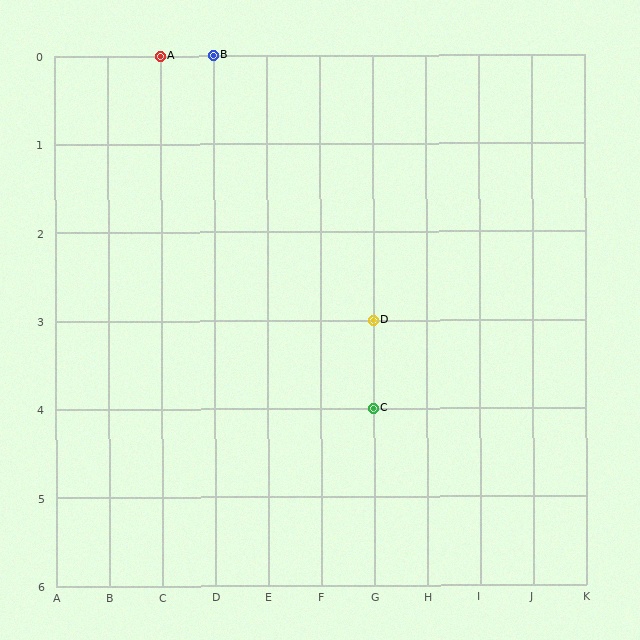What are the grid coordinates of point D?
Point D is at grid coordinates (G, 3).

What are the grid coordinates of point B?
Point B is at grid coordinates (D, 0).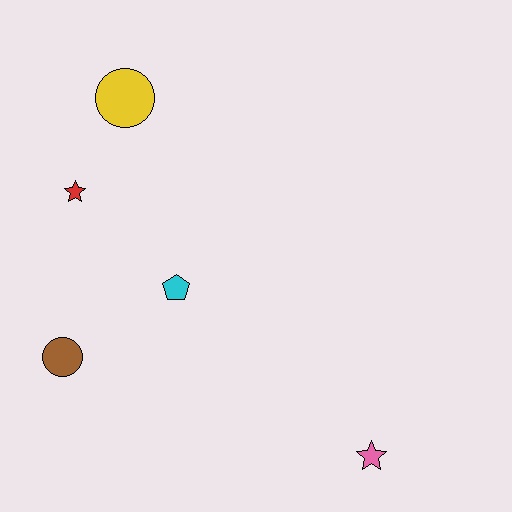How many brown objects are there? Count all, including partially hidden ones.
There is 1 brown object.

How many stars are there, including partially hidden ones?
There are 2 stars.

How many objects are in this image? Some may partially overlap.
There are 5 objects.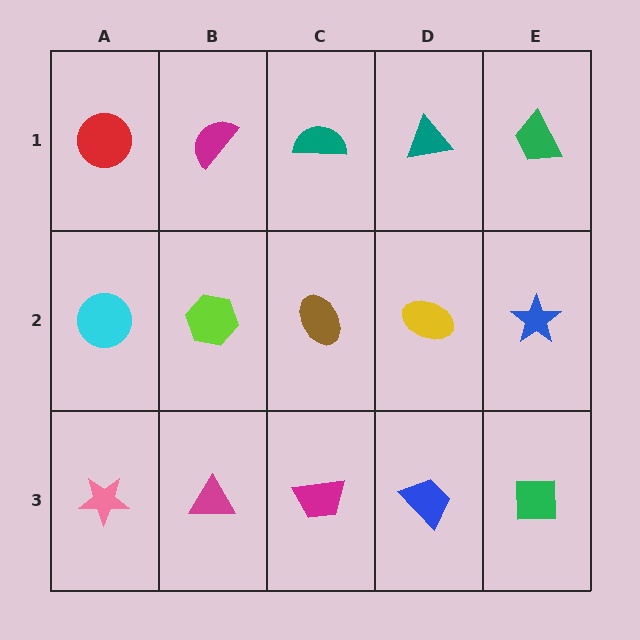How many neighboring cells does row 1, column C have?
3.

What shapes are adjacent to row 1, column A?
A cyan circle (row 2, column A), a magenta semicircle (row 1, column B).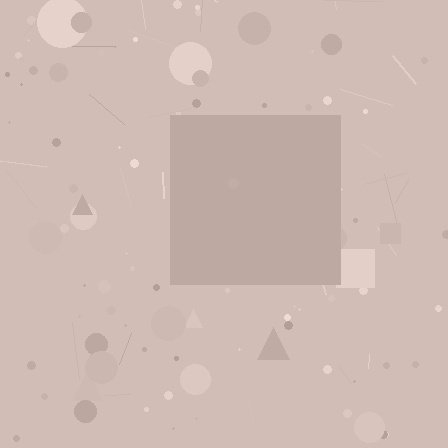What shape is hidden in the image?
A square is hidden in the image.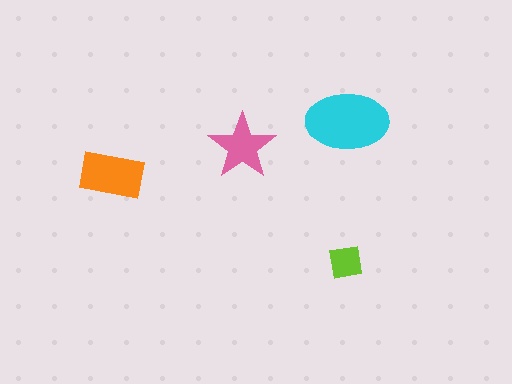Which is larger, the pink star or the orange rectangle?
The orange rectangle.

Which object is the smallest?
The lime square.